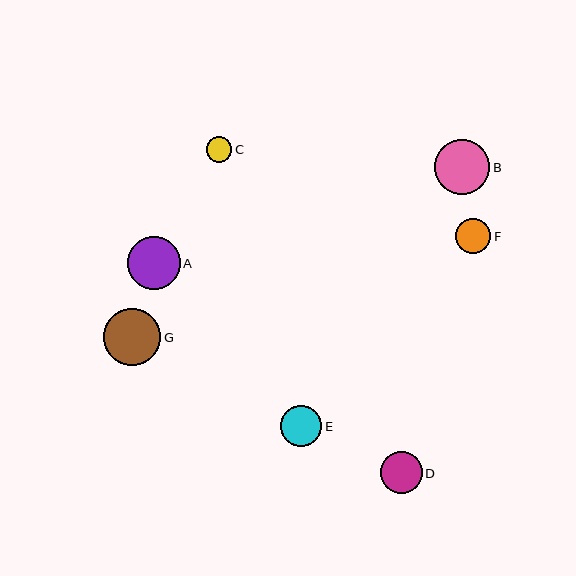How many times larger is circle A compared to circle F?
Circle A is approximately 1.5 times the size of circle F.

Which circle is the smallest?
Circle C is the smallest with a size of approximately 25 pixels.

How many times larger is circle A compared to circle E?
Circle A is approximately 1.3 times the size of circle E.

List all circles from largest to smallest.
From largest to smallest: G, B, A, D, E, F, C.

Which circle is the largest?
Circle G is the largest with a size of approximately 57 pixels.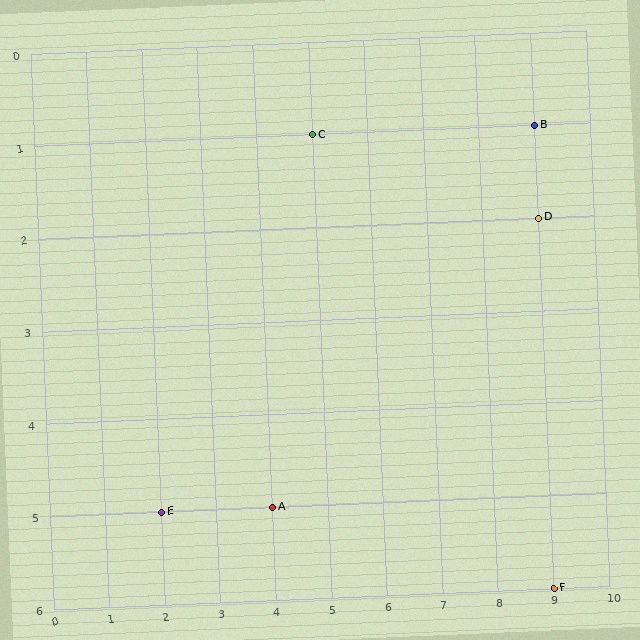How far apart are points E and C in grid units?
Points E and C are 3 columns and 4 rows apart (about 5.0 grid units diagonally).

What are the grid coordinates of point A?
Point A is at grid coordinates (4, 5).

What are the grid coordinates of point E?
Point E is at grid coordinates (2, 5).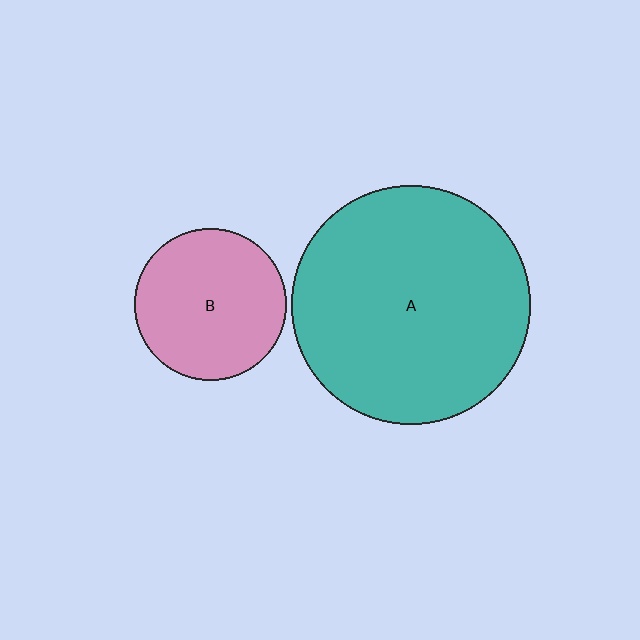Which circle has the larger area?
Circle A (teal).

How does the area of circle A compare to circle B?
Approximately 2.5 times.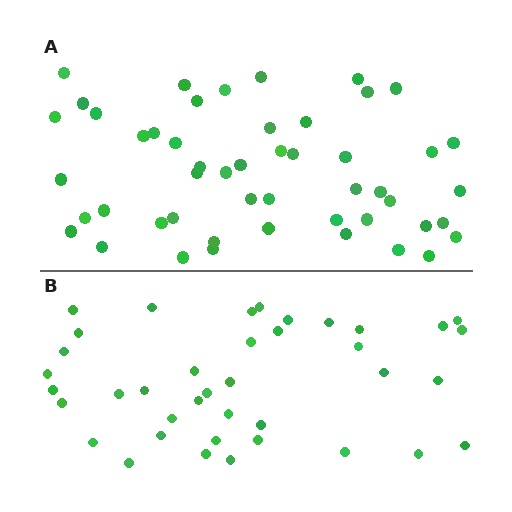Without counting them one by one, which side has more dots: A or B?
Region A (the top region) has more dots.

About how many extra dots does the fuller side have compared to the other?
Region A has roughly 12 or so more dots than region B.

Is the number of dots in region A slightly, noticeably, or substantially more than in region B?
Region A has noticeably more, but not dramatically so. The ratio is roughly 1.3 to 1.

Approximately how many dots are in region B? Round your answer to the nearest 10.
About 40 dots. (The exact count is 39, which rounds to 40.)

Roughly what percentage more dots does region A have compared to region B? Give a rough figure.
About 30% more.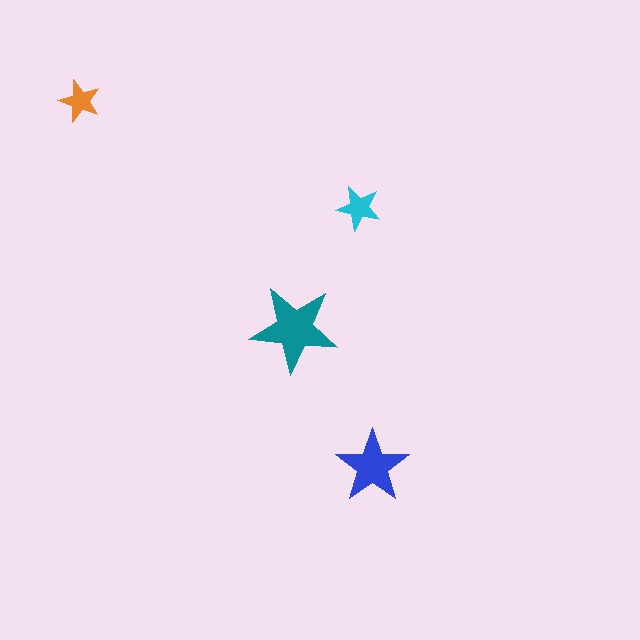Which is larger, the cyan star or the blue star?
The blue one.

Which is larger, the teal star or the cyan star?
The teal one.